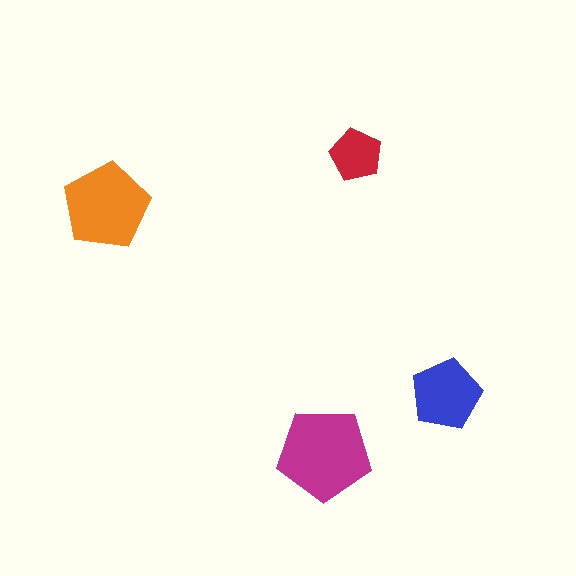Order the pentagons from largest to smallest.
the magenta one, the orange one, the blue one, the red one.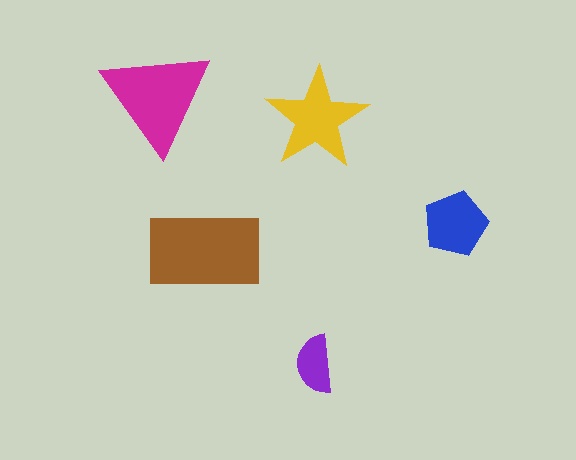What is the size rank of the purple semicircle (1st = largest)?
5th.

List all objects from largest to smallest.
The brown rectangle, the magenta triangle, the yellow star, the blue pentagon, the purple semicircle.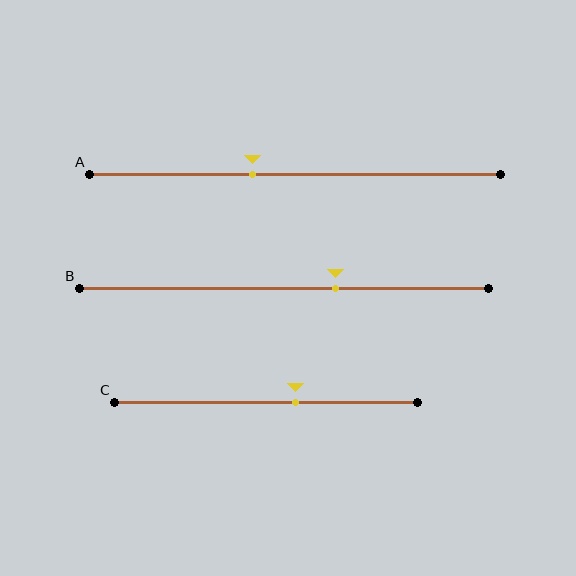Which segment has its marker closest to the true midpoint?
Segment C has its marker closest to the true midpoint.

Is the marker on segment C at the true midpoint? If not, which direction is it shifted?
No, the marker on segment C is shifted to the right by about 10% of the segment length.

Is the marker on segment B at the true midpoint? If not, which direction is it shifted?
No, the marker on segment B is shifted to the right by about 13% of the segment length.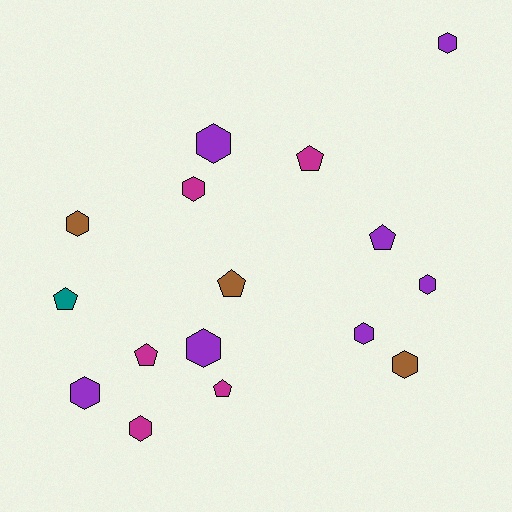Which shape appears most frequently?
Hexagon, with 10 objects.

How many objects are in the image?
There are 16 objects.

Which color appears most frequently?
Purple, with 7 objects.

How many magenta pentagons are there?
There are 3 magenta pentagons.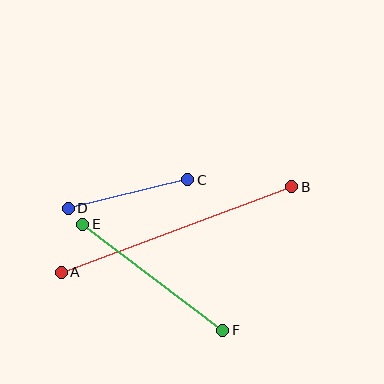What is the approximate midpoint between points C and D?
The midpoint is at approximately (128, 194) pixels.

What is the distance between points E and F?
The distance is approximately 175 pixels.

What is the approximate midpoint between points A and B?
The midpoint is at approximately (176, 230) pixels.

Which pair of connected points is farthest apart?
Points A and B are farthest apart.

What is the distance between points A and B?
The distance is approximately 246 pixels.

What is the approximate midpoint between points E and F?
The midpoint is at approximately (153, 277) pixels.